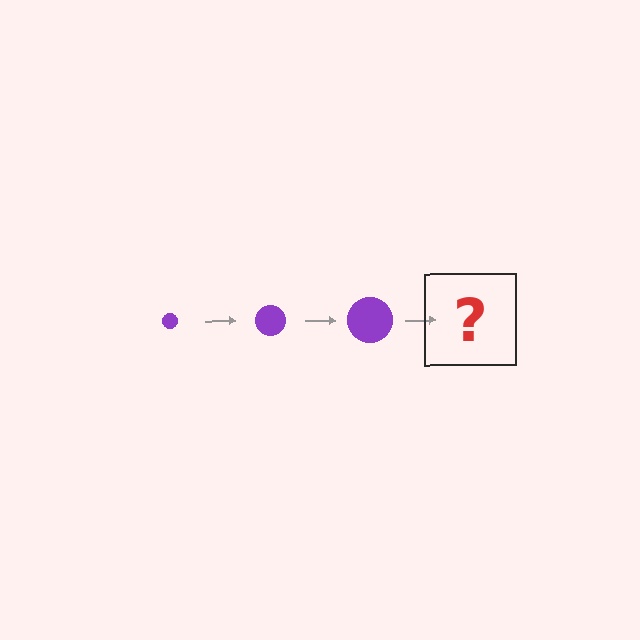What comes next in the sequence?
The next element should be a purple circle, larger than the previous one.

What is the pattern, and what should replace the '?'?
The pattern is that the circle gets progressively larger each step. The '?' should be a purple circle, larger than the previous one.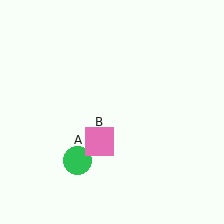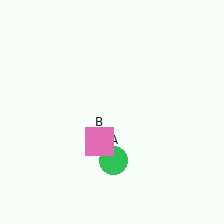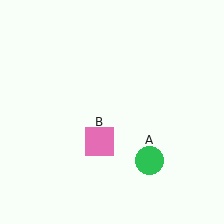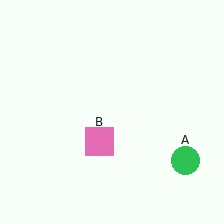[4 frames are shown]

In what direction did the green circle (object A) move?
The green circle (object A) moved right.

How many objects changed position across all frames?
1 object changed position: green circle (object A).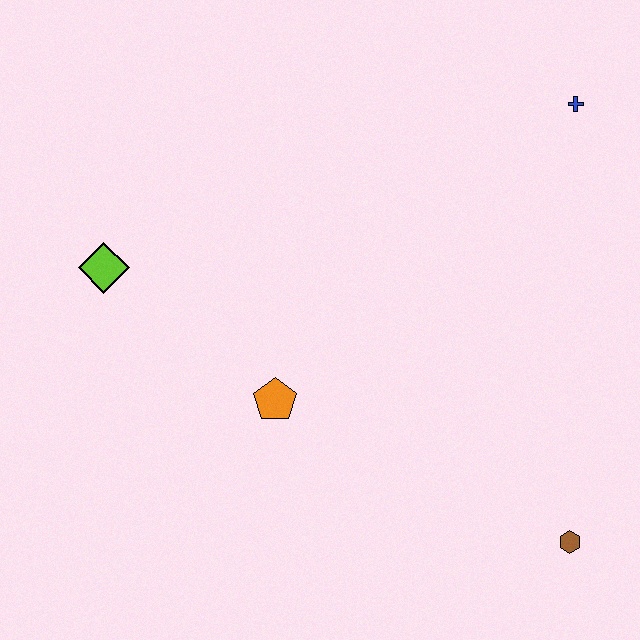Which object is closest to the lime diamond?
The orange pentagon is closest to the lime diamond.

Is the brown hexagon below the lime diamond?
Yes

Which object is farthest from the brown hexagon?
The lime diamond is farthest from the brown hexagon.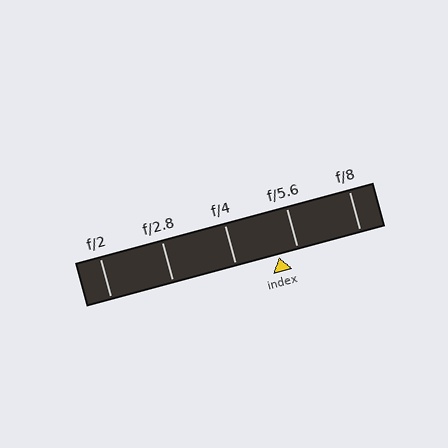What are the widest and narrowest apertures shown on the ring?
The widest aperture shown is f/2 and the narrowest is f/8.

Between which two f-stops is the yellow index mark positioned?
The index mark is between f/4 and f/5.6.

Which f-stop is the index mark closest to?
The index mark is closest to f/5.6.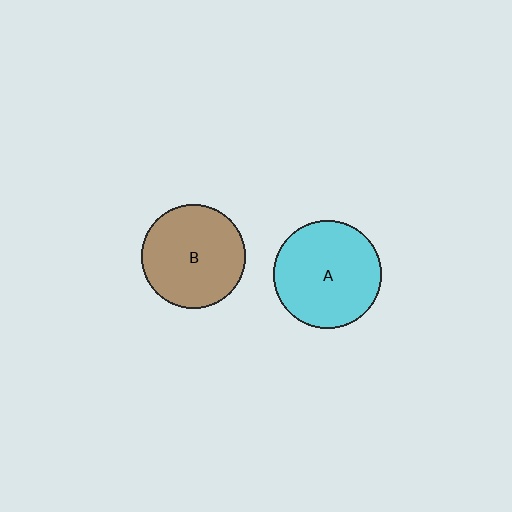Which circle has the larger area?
Circle A (cyan).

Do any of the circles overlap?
No, none of the circles overlap.